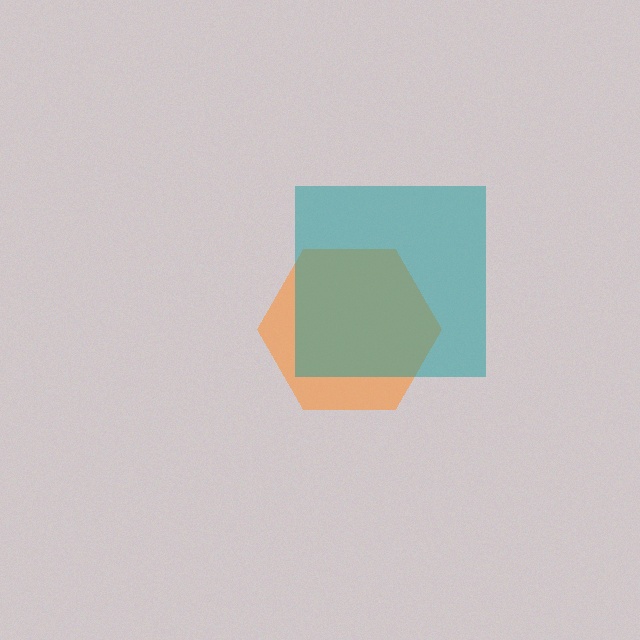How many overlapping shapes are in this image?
There are 2 overlapping shapes in the image.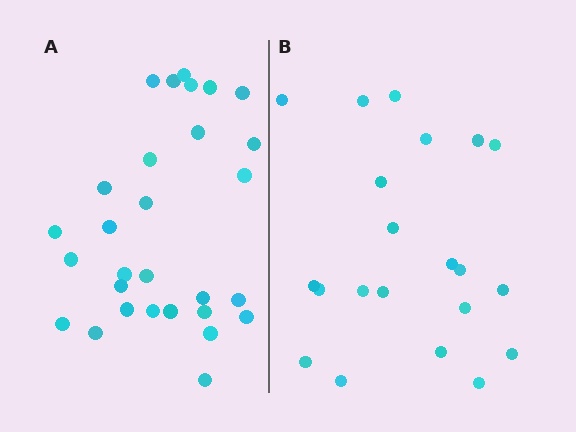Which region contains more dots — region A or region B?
Region A (the left region) has more dots.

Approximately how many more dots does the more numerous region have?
Region A has roughly 8 or so more dots than region B.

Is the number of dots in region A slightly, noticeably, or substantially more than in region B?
Region A has noticeably more, but not dramatically so. The ratio is roughly 1.4 to 1.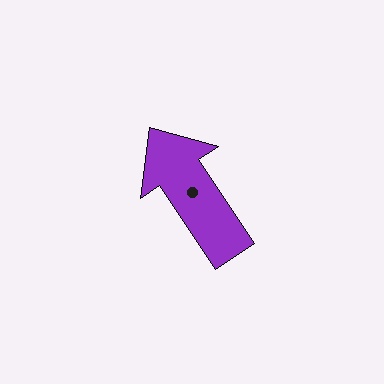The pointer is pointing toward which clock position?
Roughly 11 o'clock.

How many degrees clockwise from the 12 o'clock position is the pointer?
Approximately 327 degrees.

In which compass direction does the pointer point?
Northwest.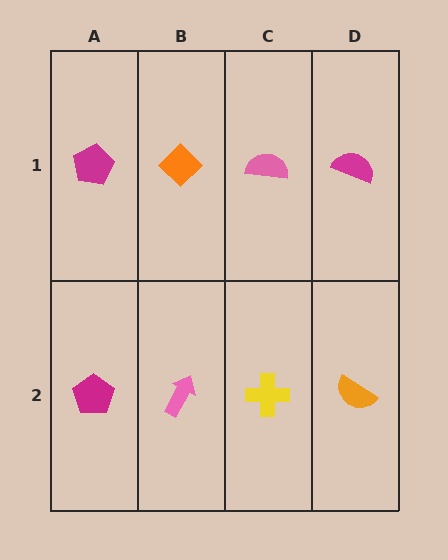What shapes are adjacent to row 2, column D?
A magenta semicircle (row 1, column D), a yellow cross (row 2, column C).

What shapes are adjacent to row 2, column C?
A pink semicircle (row 1, column C), a pink arrow (row 2, column B), an orange semicircle (row 2, column D).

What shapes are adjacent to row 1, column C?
A yellow cross (row 2, column C), an orange diamond (row 1, column B), a magenta semicircle (row 1, column D).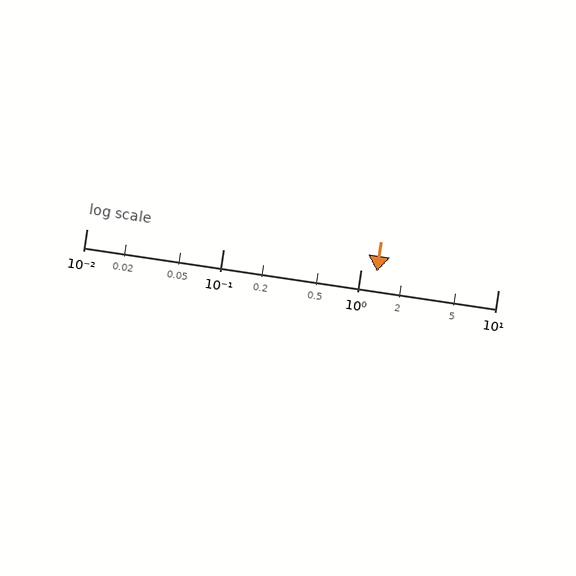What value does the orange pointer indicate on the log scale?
The pointer indicates approximately 1.3.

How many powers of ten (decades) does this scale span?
The scale spans 3 decades, from 0.01 to 10.